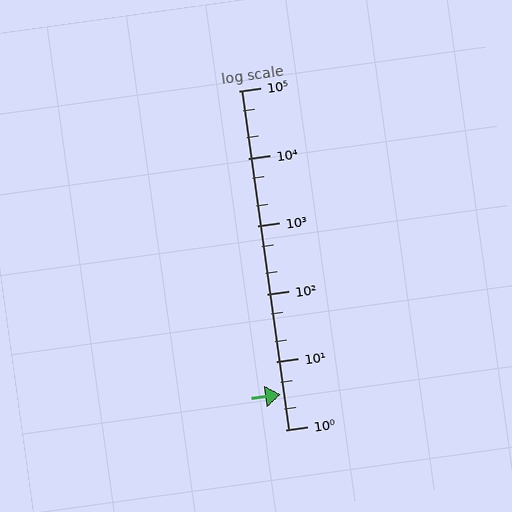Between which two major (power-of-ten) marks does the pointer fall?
The pointer is between 1 and 10.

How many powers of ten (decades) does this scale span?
The scale spans 5 decades, from 1 to 100000.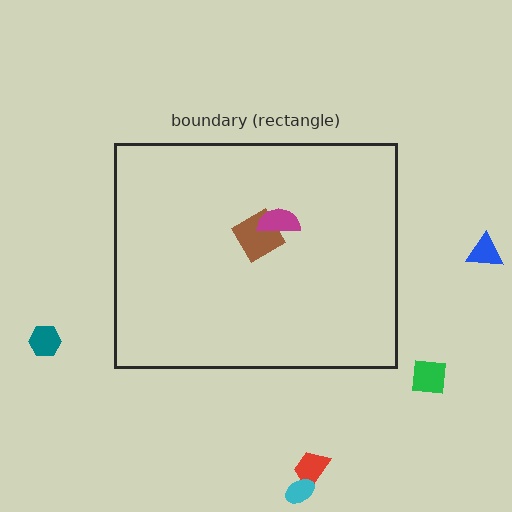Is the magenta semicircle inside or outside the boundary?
Inside.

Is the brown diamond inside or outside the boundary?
Inside.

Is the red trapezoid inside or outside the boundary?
Outside.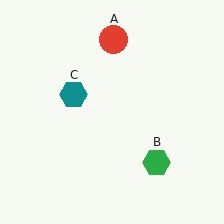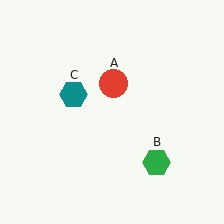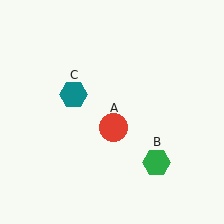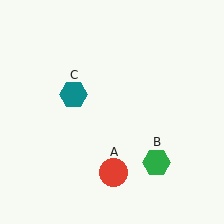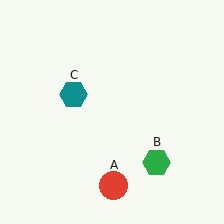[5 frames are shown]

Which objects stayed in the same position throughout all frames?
Green hexagon (object B) and teal hexagon (object C) remained stationary.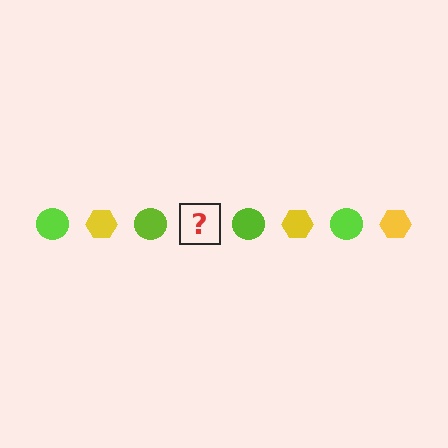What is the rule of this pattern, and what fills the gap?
The rule is that the pattern alternates between lime circle and yellow hexagon. The gap should be filled with a yellow hexagon.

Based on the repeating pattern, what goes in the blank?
The blank should be a yellow hexagon.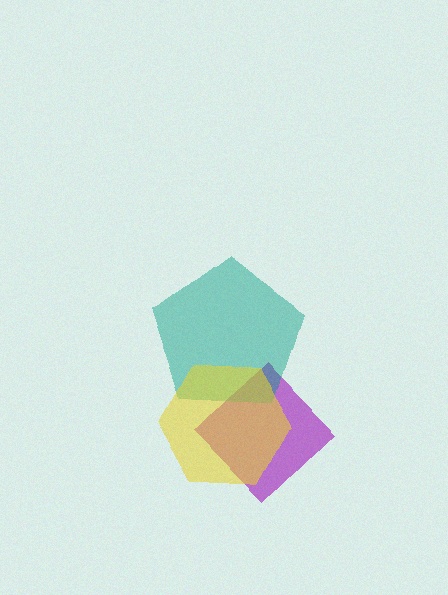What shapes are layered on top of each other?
The layered shapes are: a purple diamond, a teal pentagon, a yellow hexagon.